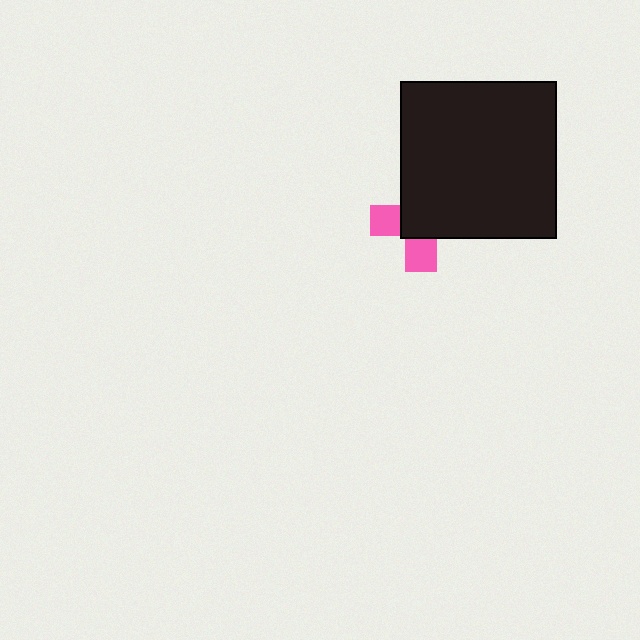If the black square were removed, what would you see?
You would see the complete pink cross.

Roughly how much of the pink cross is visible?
A small part of it is visible (roughly 36%).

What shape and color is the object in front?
The object in front is a black square.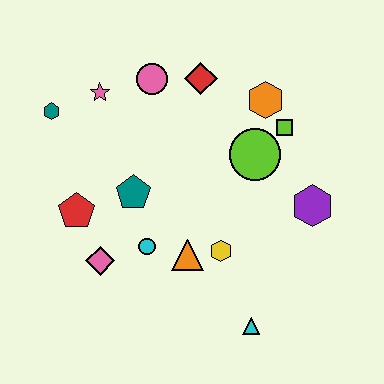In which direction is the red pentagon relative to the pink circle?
The red pentagon is below the pink circle.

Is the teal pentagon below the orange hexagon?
Yes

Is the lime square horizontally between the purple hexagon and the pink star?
Yes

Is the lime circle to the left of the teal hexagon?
No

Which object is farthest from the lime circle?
The teal hexagon is farthest from the lime circle.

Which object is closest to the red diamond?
The pink circle is closest to the red diamond.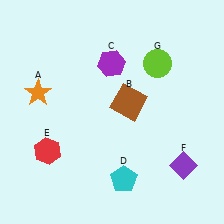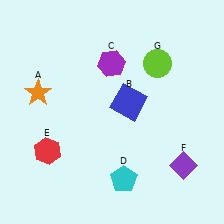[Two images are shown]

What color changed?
The square (B) changed from brown in Image 1 to blue in Image 2.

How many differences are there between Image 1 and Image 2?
There is 1 difference between the two images.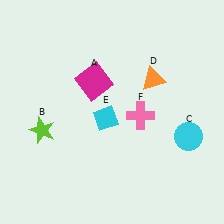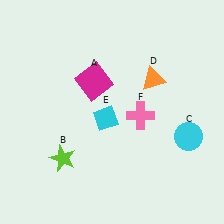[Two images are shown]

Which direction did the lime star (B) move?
The lime star (B) moved down.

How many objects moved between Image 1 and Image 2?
1 object moved between the two images.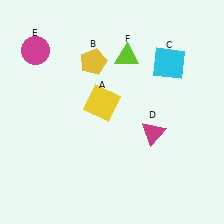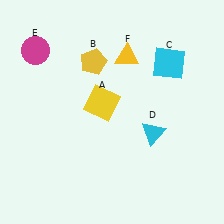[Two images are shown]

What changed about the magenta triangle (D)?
In Image 1, D is magenta. In Image 2, it changed to cyan.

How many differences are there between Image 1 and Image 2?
There are 2 differences between the two images.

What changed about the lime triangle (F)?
In Image 1, F is lime. In Image 2, it changed to yellow.